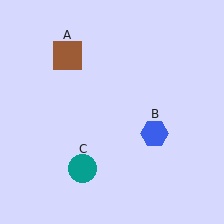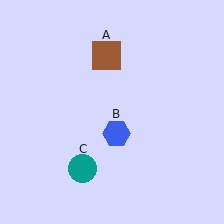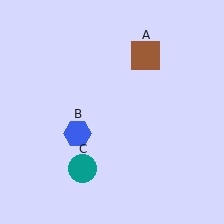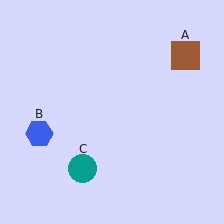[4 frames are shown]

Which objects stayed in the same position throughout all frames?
Teal circle (object C) remained stationary.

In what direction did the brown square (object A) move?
The brown square (object A) moved right.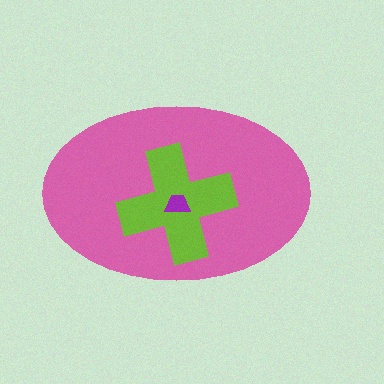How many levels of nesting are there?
3.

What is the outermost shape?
The pink ellipse.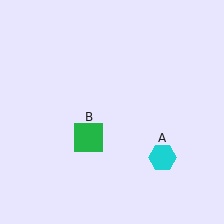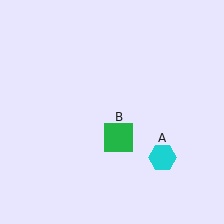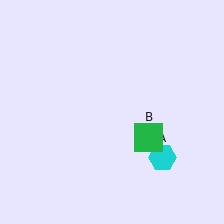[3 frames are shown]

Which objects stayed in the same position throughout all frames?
Cyan hexagon (object A) remained stationary.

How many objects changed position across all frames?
1 object changed position: green square (object B).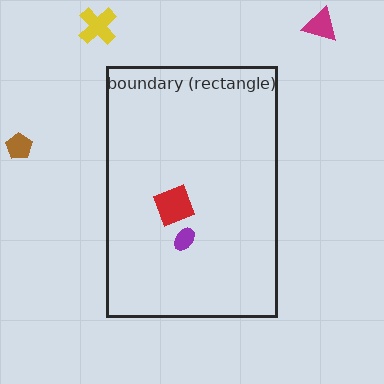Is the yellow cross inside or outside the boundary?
Outside.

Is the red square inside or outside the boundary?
Inside.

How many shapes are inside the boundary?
2 inside, 3 outside.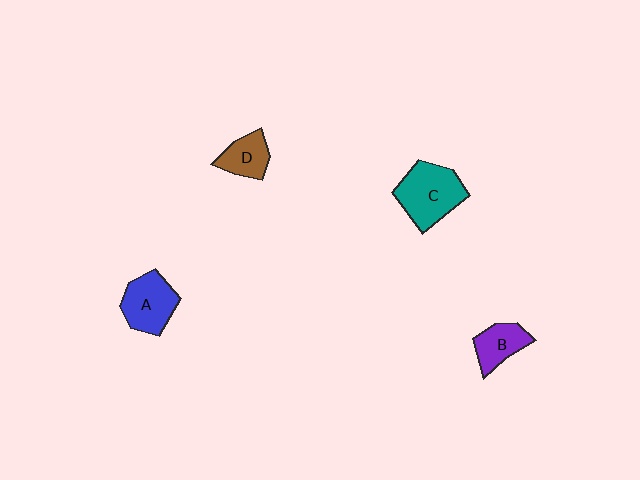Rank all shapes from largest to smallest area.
From largest to smallest: C (teal), A (blue), B (purple), D (brown).